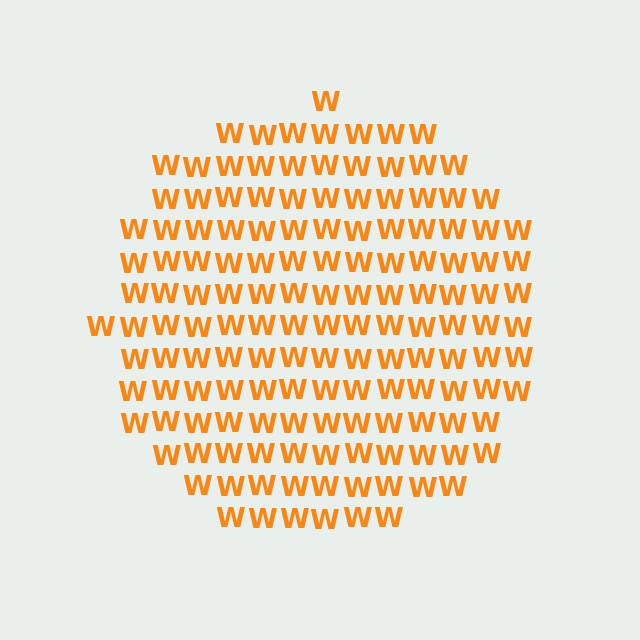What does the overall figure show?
The overall figure shows a circle.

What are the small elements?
The small elements are letter W's.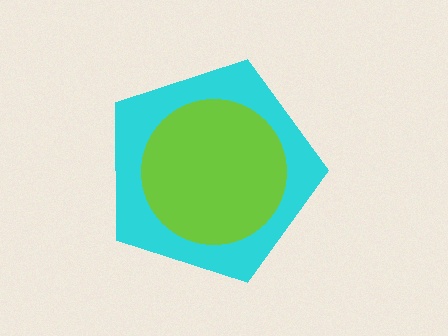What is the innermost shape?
The lime circle.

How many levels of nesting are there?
2.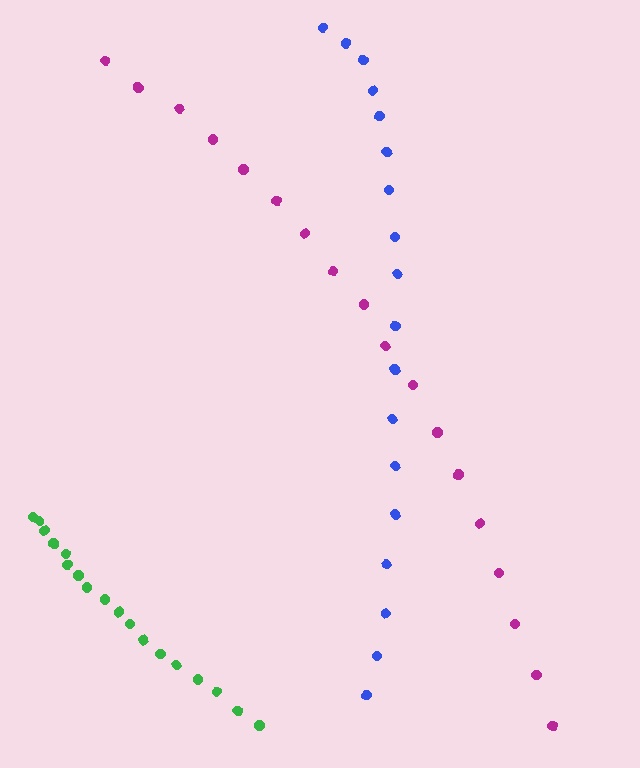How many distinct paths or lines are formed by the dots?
There are 3 distinct paths.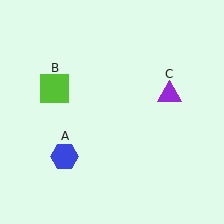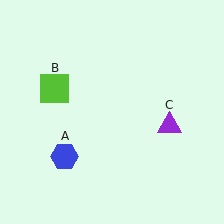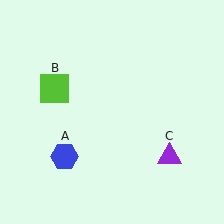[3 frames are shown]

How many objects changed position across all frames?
1 object changed position: purple triangle (object C).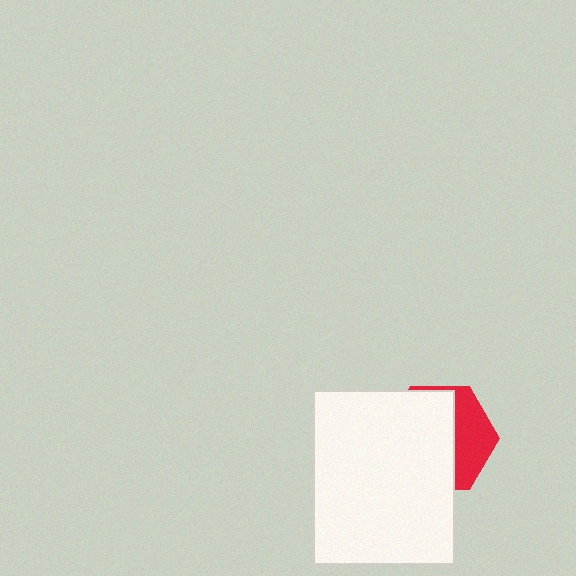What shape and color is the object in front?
The object in front is a white rectangle.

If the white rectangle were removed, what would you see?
You would see the complete red hexagon.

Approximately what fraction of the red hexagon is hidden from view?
Roughly 65% of the red hexagon is hidden behind the white rectangle.